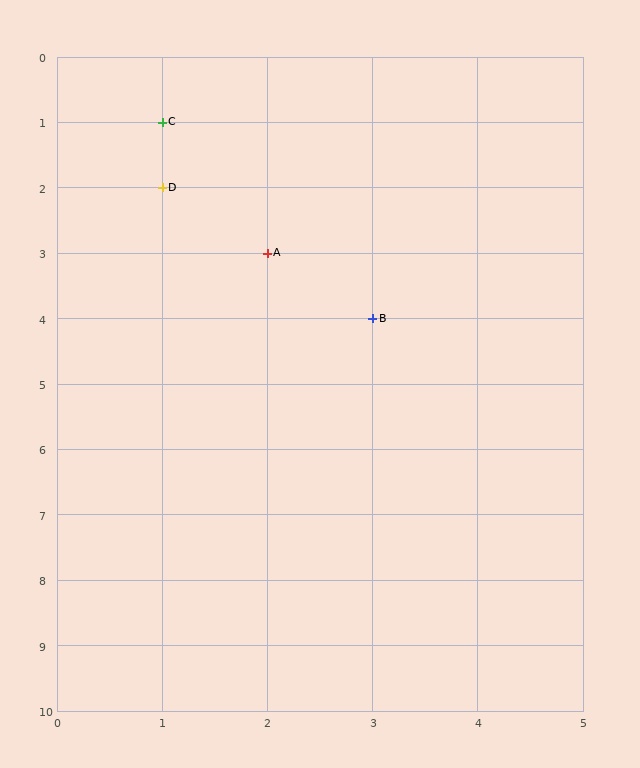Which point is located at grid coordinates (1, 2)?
Point D is at (1, 2).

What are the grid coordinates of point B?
Point B is at grid coordinates (3, 4).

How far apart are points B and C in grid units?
Points B and C are 2 columns and 3 rows apart (about 3.6 grid units diagonally).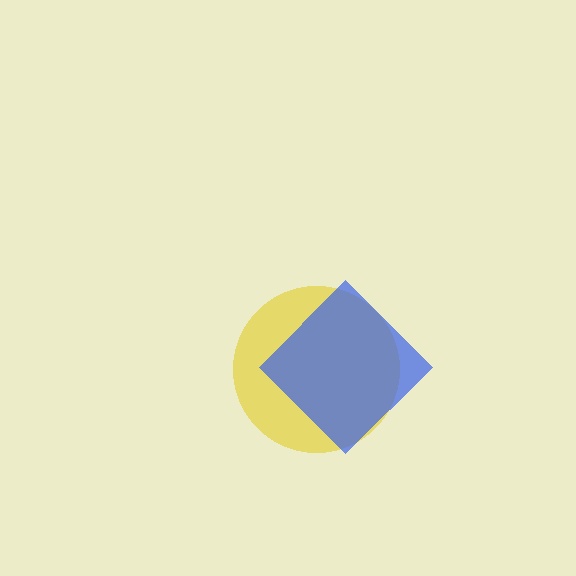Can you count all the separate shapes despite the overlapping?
Yes, there are 2 separate shapes.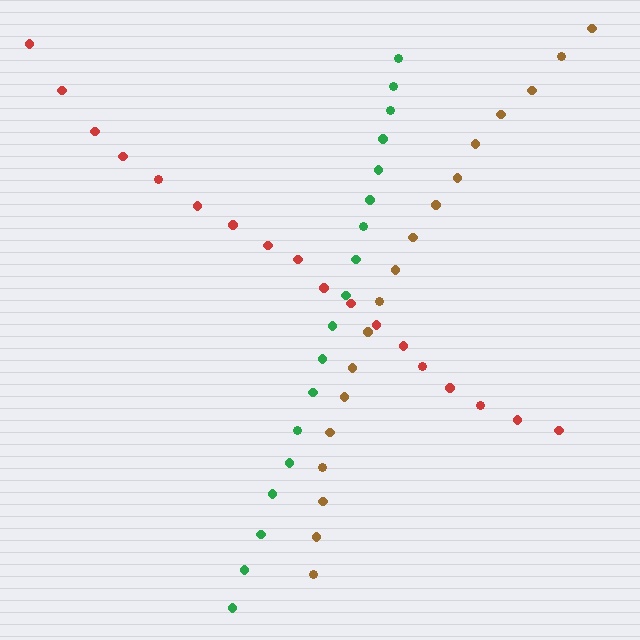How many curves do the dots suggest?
There are 3 distinct paths.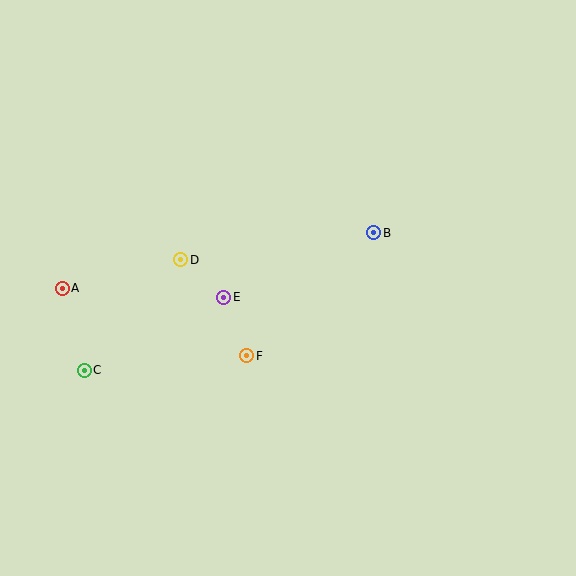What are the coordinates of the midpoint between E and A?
The midpoint between E and A is at (143, 293).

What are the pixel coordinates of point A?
Point A is at (62, 288).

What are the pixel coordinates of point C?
Point C is at (84, 370).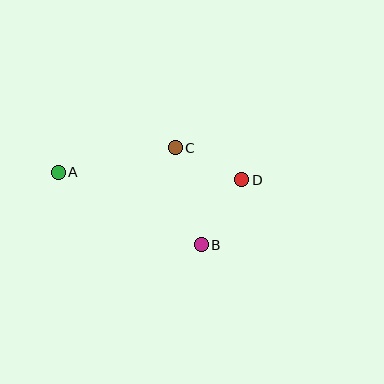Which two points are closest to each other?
Points C and D are closest to each other.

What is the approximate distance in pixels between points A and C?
The distance between A and C is approximately 119 pixels.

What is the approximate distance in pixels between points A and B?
The distance between A and B is approximately 160 pixels.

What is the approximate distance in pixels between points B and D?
The distance between B and D is approximately 77 pixels.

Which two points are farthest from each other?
Points A and D are farthest from each other.